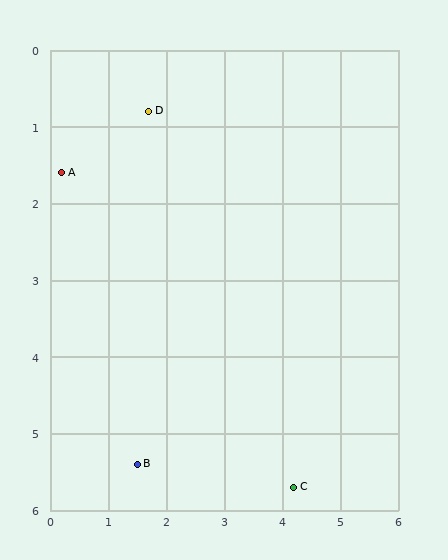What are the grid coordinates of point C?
Point C is at approximately (4.2, 5.7).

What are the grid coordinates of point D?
Point D is at approximately (1.7, 0.8).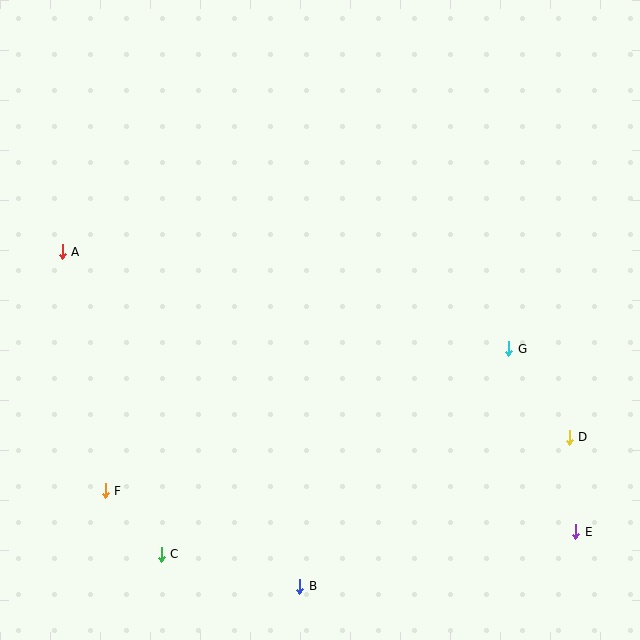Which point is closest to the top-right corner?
Point G is closest to the top-right corner.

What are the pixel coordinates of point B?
Point B is at (300, 586).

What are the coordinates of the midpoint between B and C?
The midpoint between B and C is at (230, 570).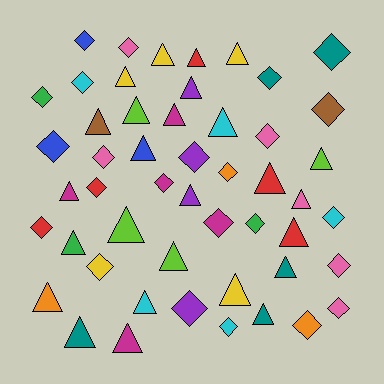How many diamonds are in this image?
There are 24 diamonds.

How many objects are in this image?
There are 50 objects.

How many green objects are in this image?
There are 3 green objects.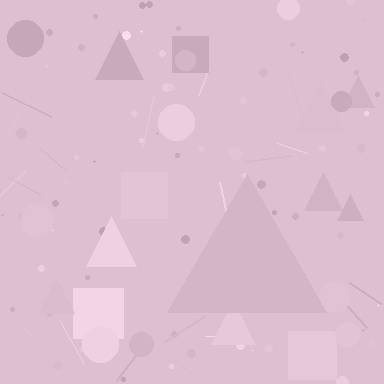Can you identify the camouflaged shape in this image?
The camouflaged shape is a triangle.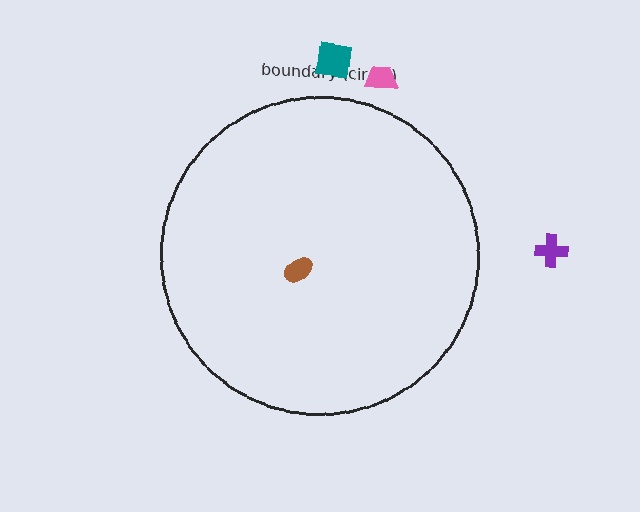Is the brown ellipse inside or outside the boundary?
Inside.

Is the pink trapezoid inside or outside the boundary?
Outside.